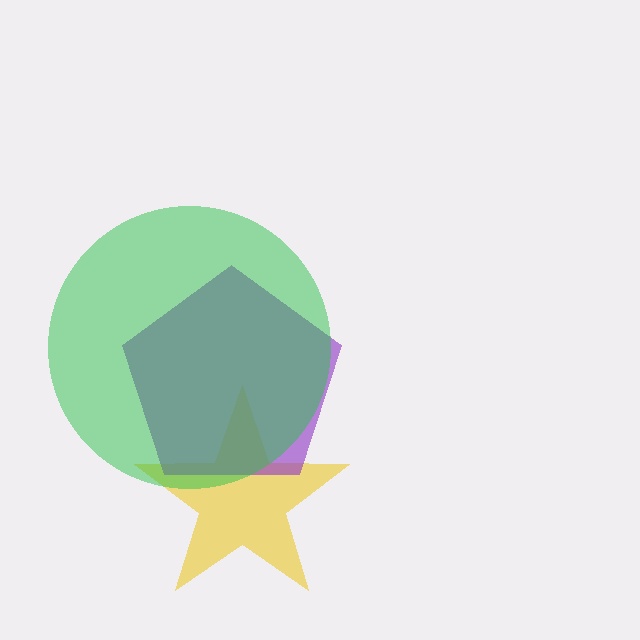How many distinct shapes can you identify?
There are 3 distinct shapes: a yellow star, a purple pentagon, a green circle.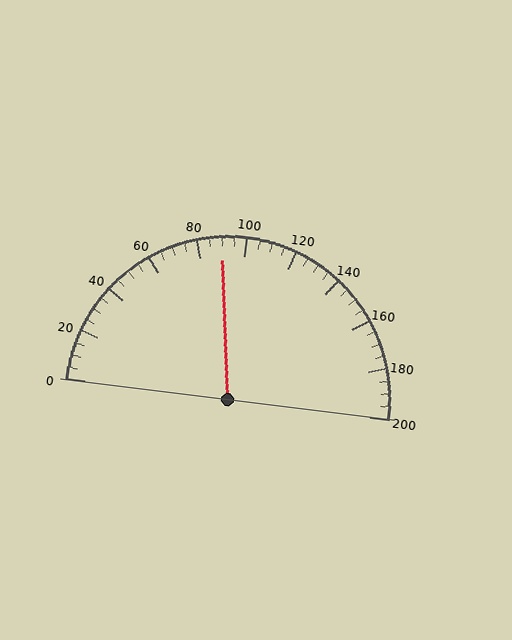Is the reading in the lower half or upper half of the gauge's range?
The reading is in the lower half of the range (0 to 200).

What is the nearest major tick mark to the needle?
The nearest major tick mark is 80.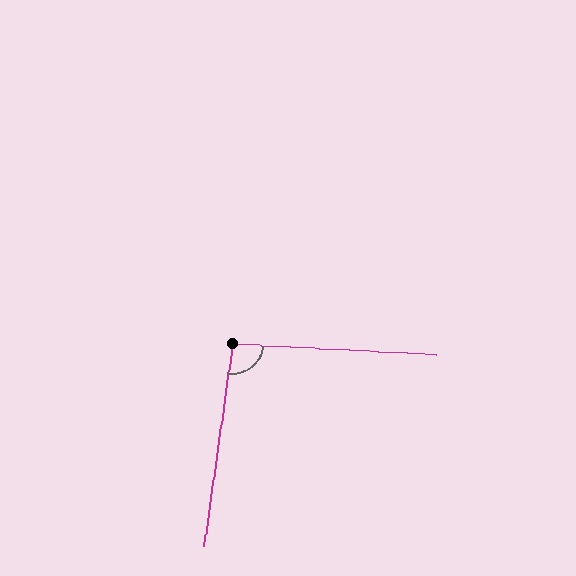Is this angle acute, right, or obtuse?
It is approximately a right angle.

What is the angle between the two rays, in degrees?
Approximately 95 degrees.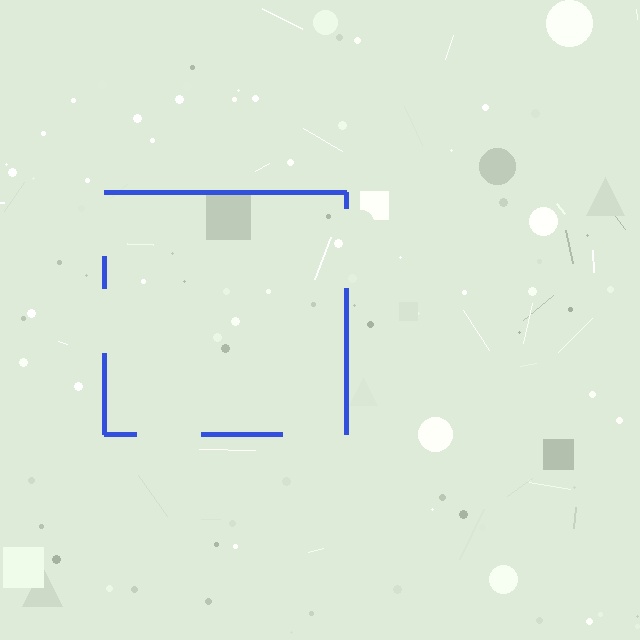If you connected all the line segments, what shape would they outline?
They would outline a square.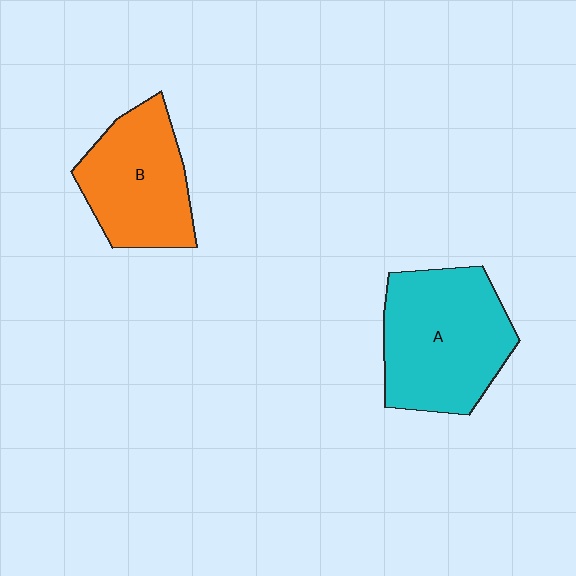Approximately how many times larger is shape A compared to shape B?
Approximately 1.3 times.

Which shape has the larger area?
Shape A (cyan).